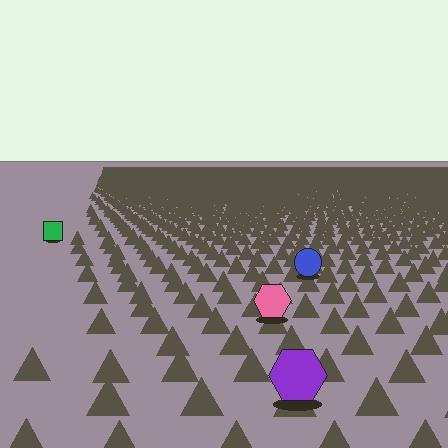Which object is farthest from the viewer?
The green square is farthest from the viewer. It appears smaller and the ground texture around it is denser.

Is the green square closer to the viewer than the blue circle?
No. The blue circle is closer — you can tell from the texture gradient: the ground texture is coarser near it.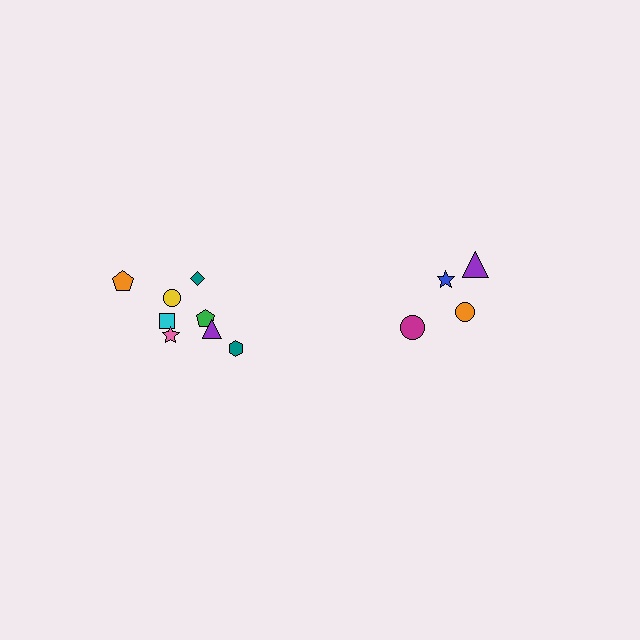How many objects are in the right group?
There are 4 objects.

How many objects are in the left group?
There are 8 objects.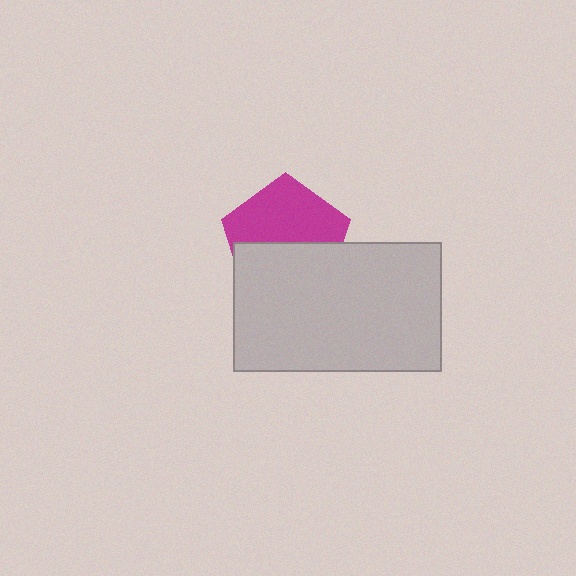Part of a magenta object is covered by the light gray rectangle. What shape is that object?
It is a pentagon.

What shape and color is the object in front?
The object in front is a light gray rectangle.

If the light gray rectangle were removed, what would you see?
You would see the complete magenta pentagon.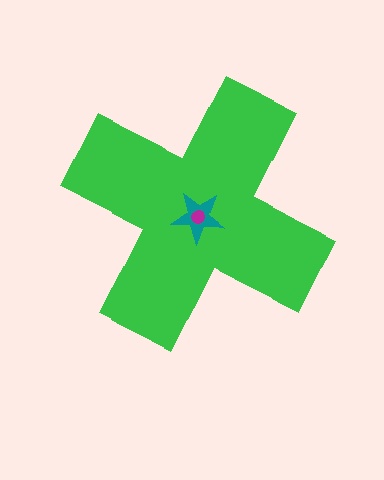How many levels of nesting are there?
3.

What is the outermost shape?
The green cross.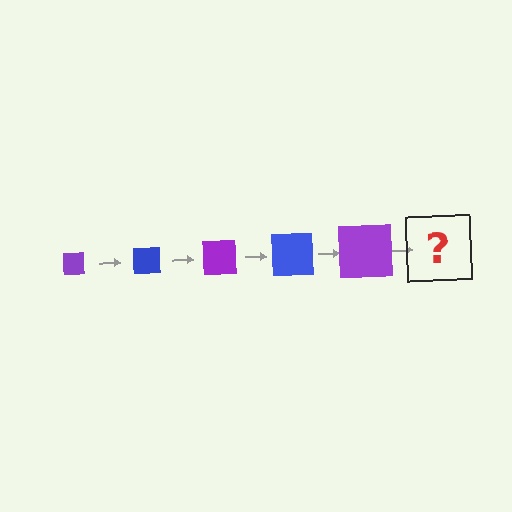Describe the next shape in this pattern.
It should be a blue square, larger than the previous one.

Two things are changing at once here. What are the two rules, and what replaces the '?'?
The two rules are that the square grows larger each step and the color cycles through purple and blue. The '?' should be a blue square, larger than the previous one.